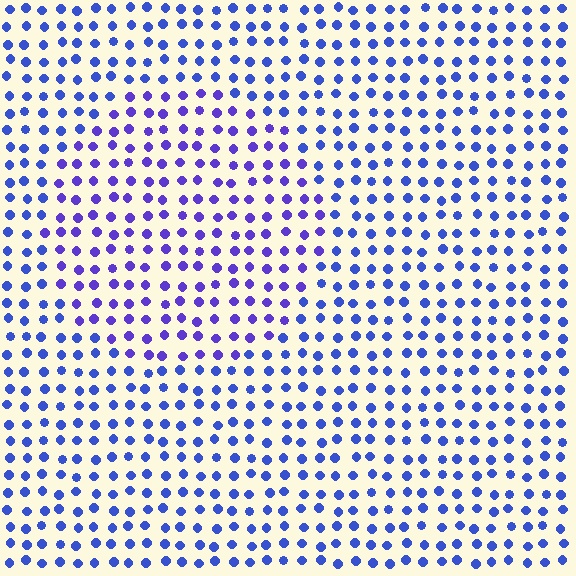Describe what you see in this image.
The image is filled with small blue elements in a uniform arrangement. A circle-shaped region is visible where the elements are tinted to a slightly different hue, forming a subtle color boundary.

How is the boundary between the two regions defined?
The boundary is defined purely by a slight shift in hue (about 26 degrees). Spacing, size, and orientation are identical on both sides.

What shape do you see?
I see a circle.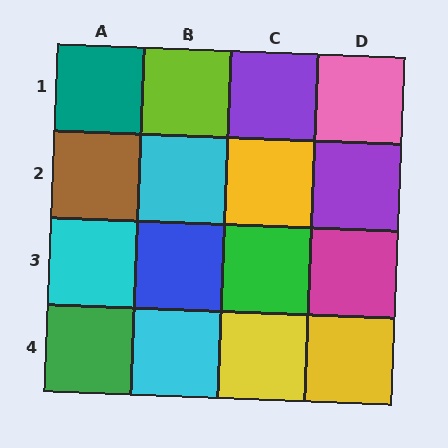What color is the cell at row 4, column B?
Cyan.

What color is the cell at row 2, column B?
Cyan.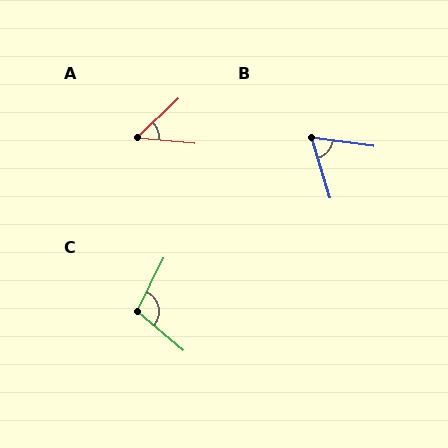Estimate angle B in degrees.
Approximately 65 degrees.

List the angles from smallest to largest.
A (49°), B (65°), C (105°).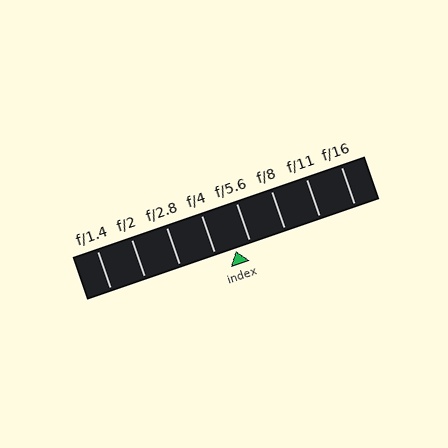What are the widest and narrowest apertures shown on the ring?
The widest aperture shown is f/1.4 and the narrowest is f/16.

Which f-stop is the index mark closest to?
The index mark is closest to f/5.6.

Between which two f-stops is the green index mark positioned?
The index mark is between f/4 and f/5.6.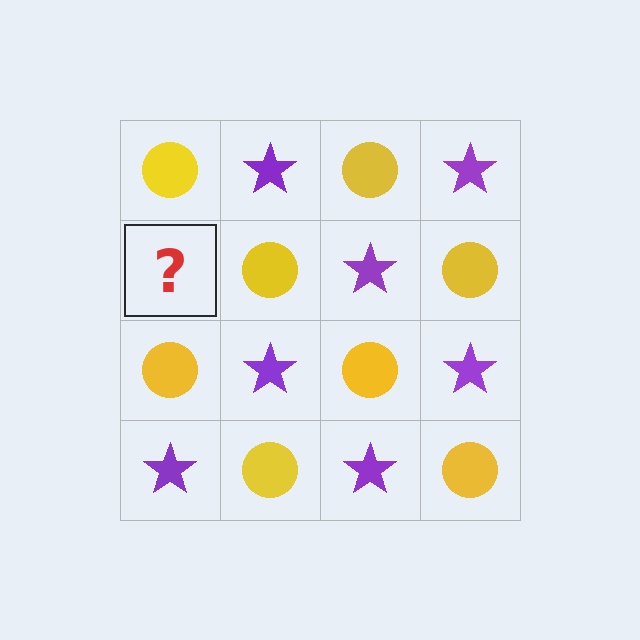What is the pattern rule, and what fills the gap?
The rule is that it alternates yellow circle and purple star in a checkerboard pattern. The gap should be filled with a purple star.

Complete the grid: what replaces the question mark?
The question mark should be replaced with a purple star.